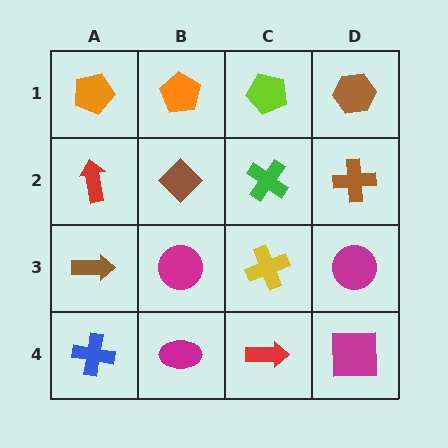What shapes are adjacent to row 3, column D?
A brown cross (row 2, column D), a magenta square (row 4, column D), a yellow cross (row 3, column C).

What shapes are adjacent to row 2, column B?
An orange pentagon (row 1, column B), a magenta circle (row 3, column B), a red arrow (row 2, column A), a green cross (row 2, column C).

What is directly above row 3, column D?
A brown cross.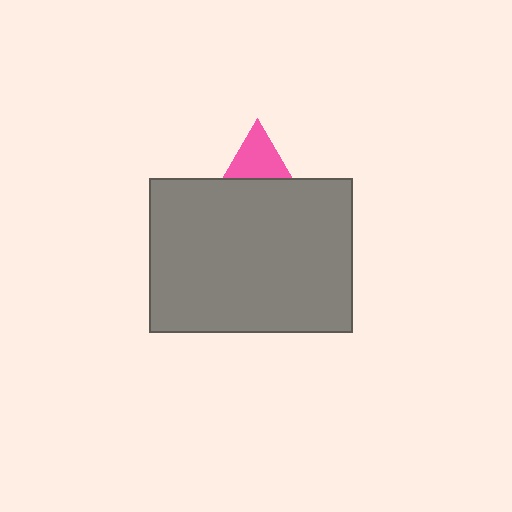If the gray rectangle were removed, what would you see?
You would see the complete pink triangle.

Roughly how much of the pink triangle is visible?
About half of it is visible (roughly 46%).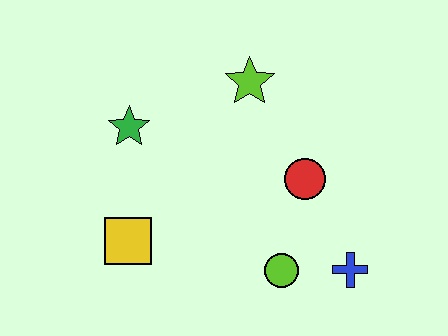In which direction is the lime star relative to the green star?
The lime star is to the right of the green star.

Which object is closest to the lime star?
The red circle is closest to the lime star.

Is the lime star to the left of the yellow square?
No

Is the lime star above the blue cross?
Yes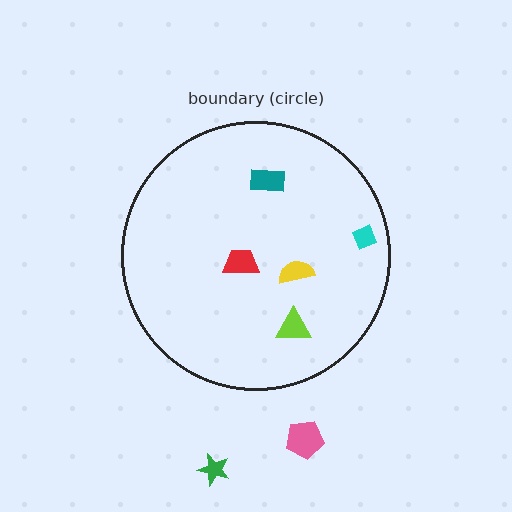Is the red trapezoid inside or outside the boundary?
Inside.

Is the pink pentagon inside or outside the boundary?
Outside.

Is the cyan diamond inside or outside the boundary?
Inside.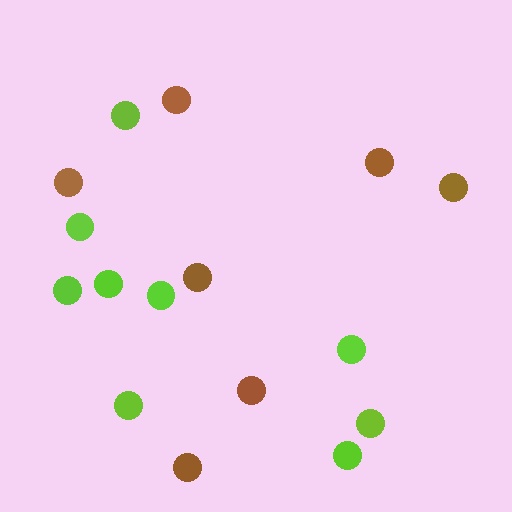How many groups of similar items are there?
There are 2 groups: one group of brown circles (7) and one group of lime circles (9).